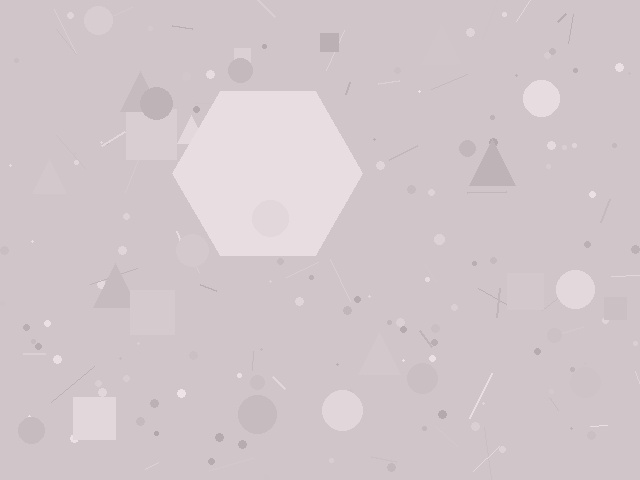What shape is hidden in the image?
A hexagon is hidden in the image.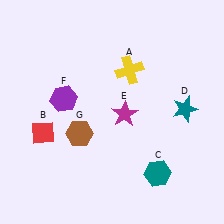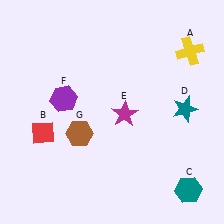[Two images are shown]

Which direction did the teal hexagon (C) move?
The teal hexagon (C) moved right.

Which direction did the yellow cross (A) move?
The yellow cross (A) moved right.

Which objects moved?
The objects that moved are: the yellow cross (A), the teal hexagon (C).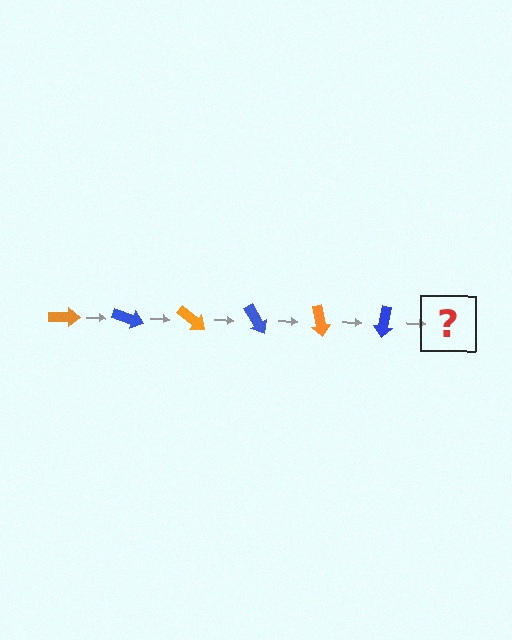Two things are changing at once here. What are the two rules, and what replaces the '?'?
The two rules are that it rotates 20 degrees each step and the color cycles through orange and blue. The '?' should be an orange arrow, rotated 120 degrees from the start.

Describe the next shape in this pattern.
It should be an orange arrow, rotated 120 degrees from the start.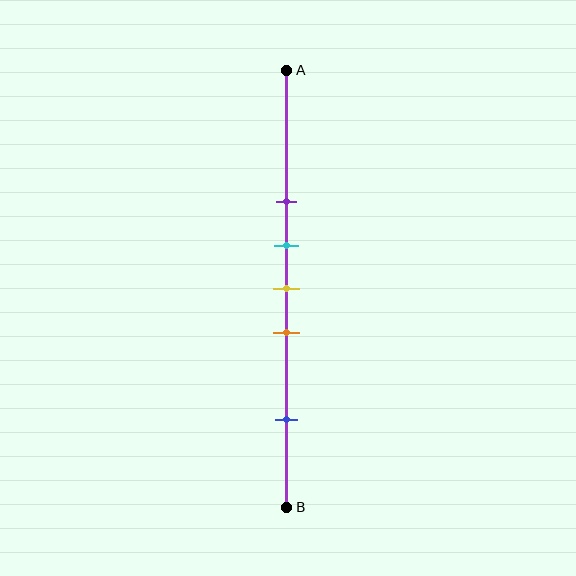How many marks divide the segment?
There are 5 marks dividing the segment.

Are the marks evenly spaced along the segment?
No, the marks are not evenly spaced.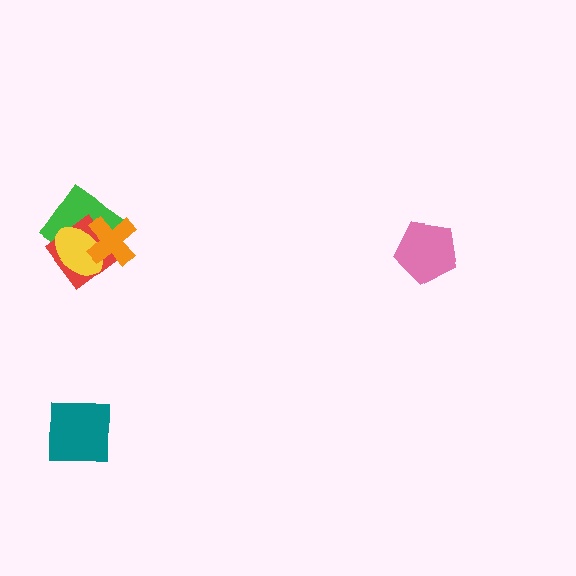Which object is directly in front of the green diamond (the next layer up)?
The red diamond is directly in front of the green diamond.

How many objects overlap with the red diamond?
3 objects overlap with the red diamond.